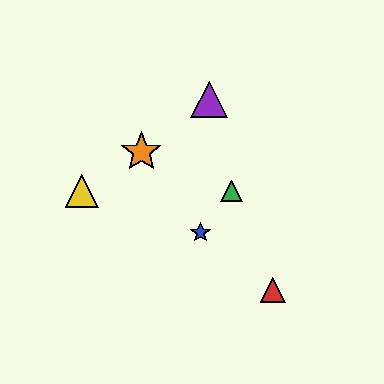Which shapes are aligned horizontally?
The green triangle, the yellow triangle are aligned horizontally.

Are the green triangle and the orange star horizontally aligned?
No, the green triangle is at y≈191 and the orange star is at y≈152.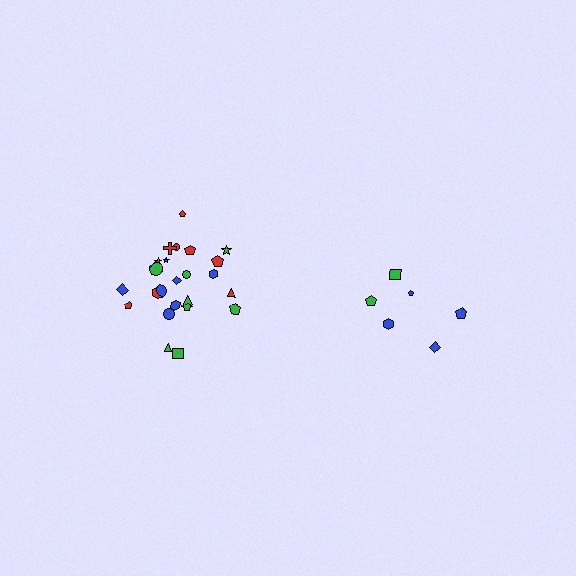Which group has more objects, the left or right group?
The left group.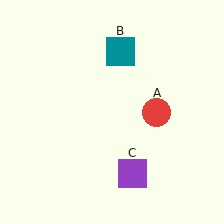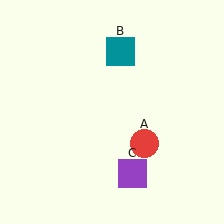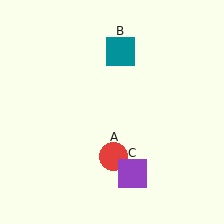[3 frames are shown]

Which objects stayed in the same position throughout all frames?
Teal square (object B) and purple square (object C) remained stationary.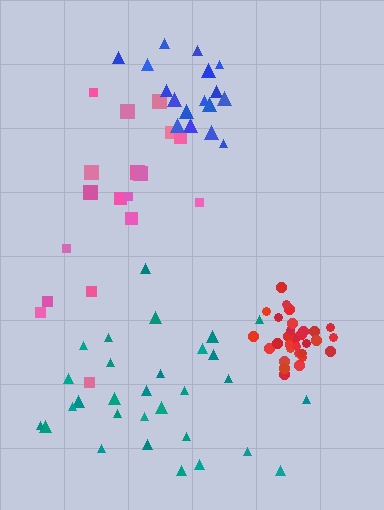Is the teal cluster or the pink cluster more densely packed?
Teal.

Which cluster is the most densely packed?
Red.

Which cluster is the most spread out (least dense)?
Pink.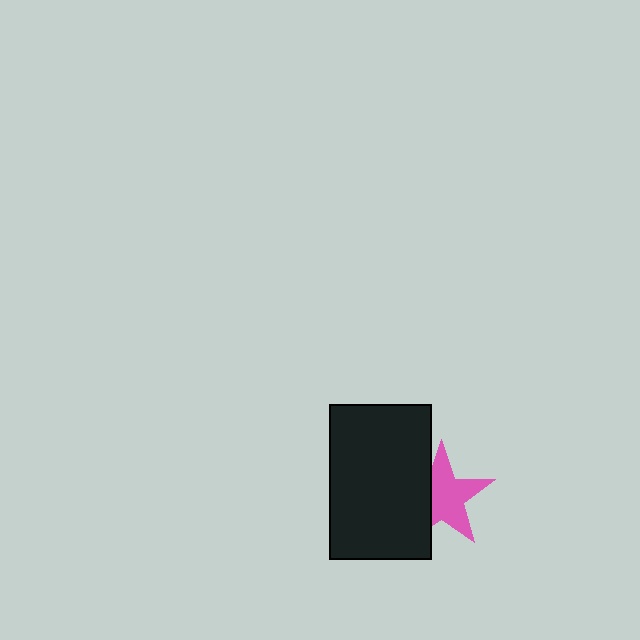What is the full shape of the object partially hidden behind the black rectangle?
The partially hidden object is a pink star.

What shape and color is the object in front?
The object in front is a black rectangle.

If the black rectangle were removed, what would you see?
You would see the complete pink star.